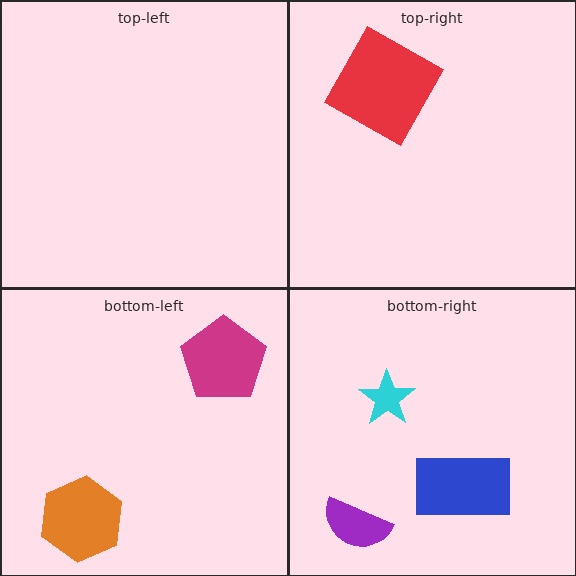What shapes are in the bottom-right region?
The cyan star, the blue rectangle, the purple semicircle.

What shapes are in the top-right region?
The red square.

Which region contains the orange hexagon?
The bottom-left region.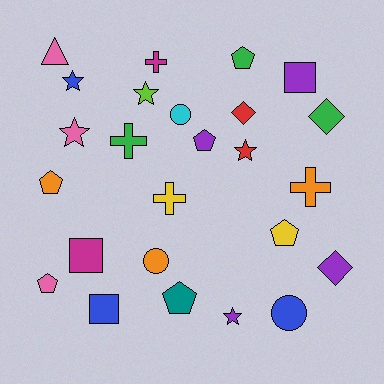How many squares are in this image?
There are 3 squares.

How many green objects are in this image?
There are 3 green objects.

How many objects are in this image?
There are 25 objects.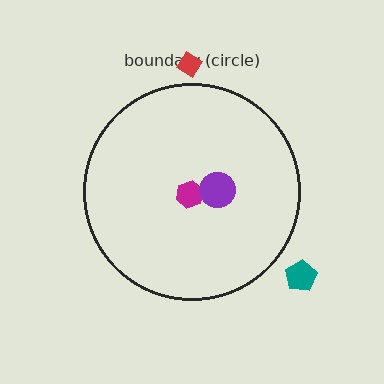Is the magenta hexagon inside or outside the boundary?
Inside.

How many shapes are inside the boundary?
2 inside, 2 outside.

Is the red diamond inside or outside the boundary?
Outside.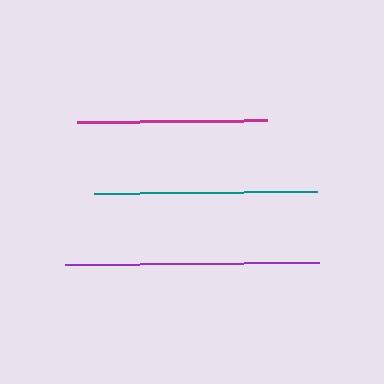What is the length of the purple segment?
The purple segment is approximately 253 pixels long.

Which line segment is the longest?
The purple line is the longest at approximately 253 pixels.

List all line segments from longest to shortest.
From longest to shortest: purple, teal, magenta.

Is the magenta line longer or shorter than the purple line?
The purple line is longer than the magenta line.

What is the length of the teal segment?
The teal segment is approximately 223 pixels long.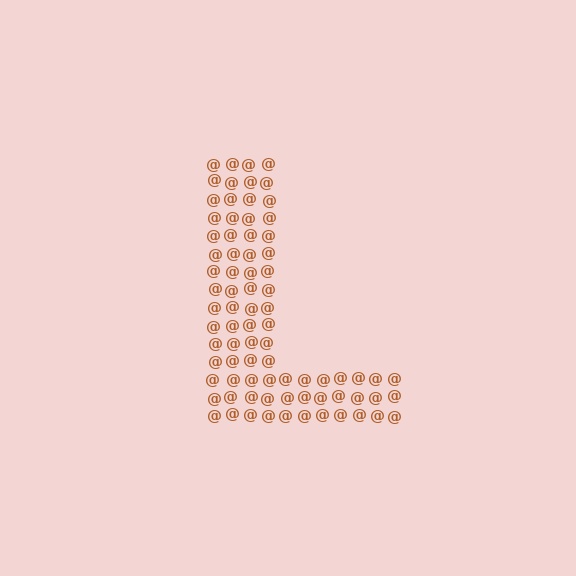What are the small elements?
The small elements are at signs.